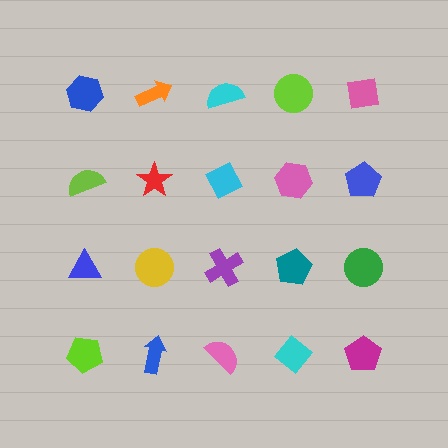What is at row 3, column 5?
A green circle.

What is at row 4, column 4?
A cyan diamond.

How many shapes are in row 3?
5 shapes.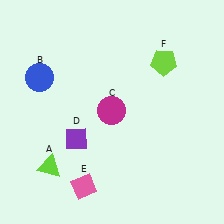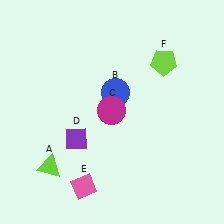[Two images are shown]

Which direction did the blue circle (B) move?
The blue circle (B) moved right.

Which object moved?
The blue circle (B) moved right.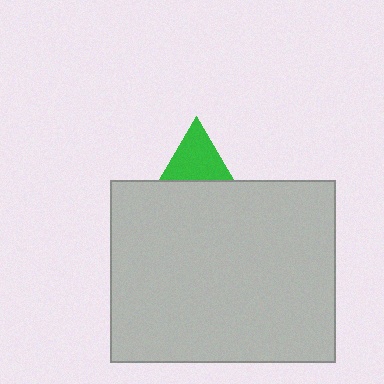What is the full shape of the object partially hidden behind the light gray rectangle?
The partially hidden object is a green triangle.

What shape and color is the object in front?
The object in front is a light gray rectangle.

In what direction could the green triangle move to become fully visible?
The green triangle could move up. That would shift it out from behind the light gray rectangle entirely.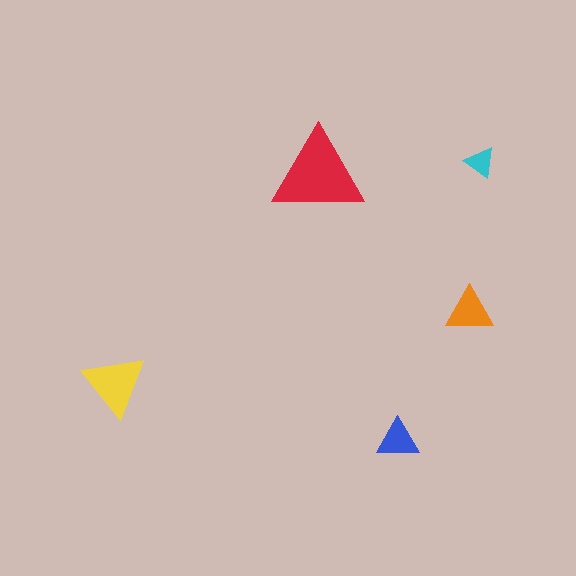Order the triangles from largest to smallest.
the red one, the yellow one, the orange one, the blue one, the cyan one.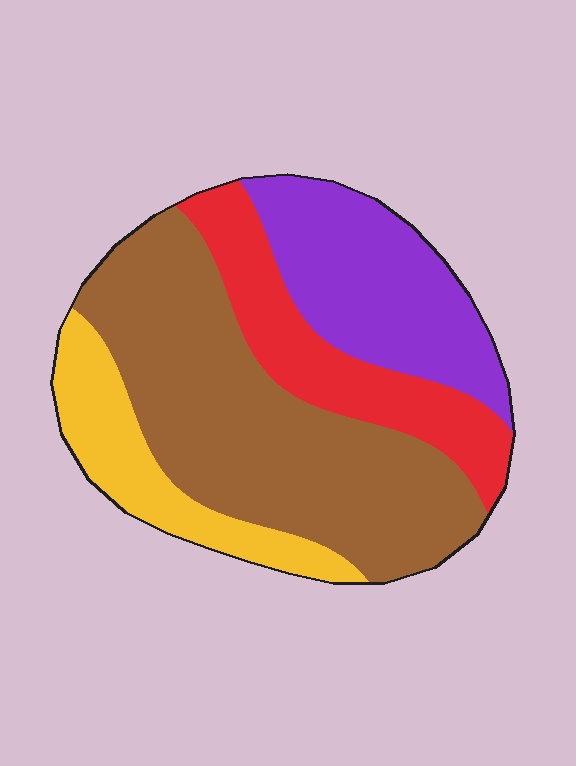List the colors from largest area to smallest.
From largest to smallest: brown, purple, red, yellow.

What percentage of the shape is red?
Red takes up about one fifth (1/5) of the shape.